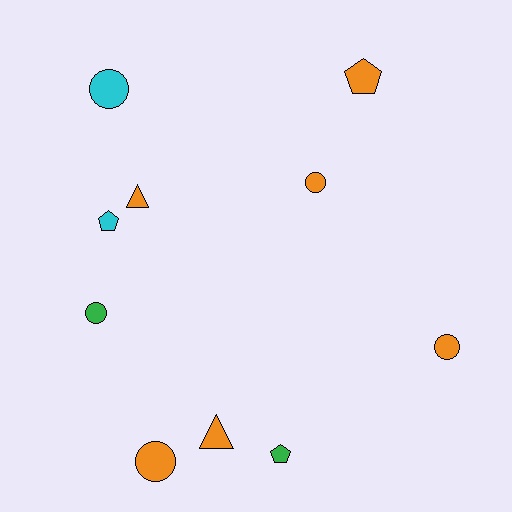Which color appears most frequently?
Orange, with 6 objects.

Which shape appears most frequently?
Circle, with 5 objects.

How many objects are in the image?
There are 10 objects.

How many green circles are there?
There is 1 green circle.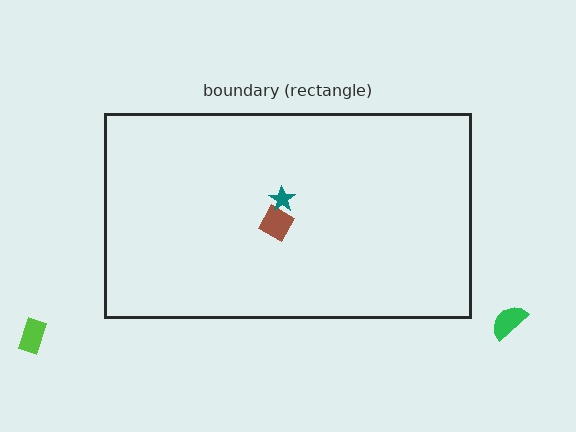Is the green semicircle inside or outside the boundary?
Outside.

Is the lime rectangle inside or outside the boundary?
Outside.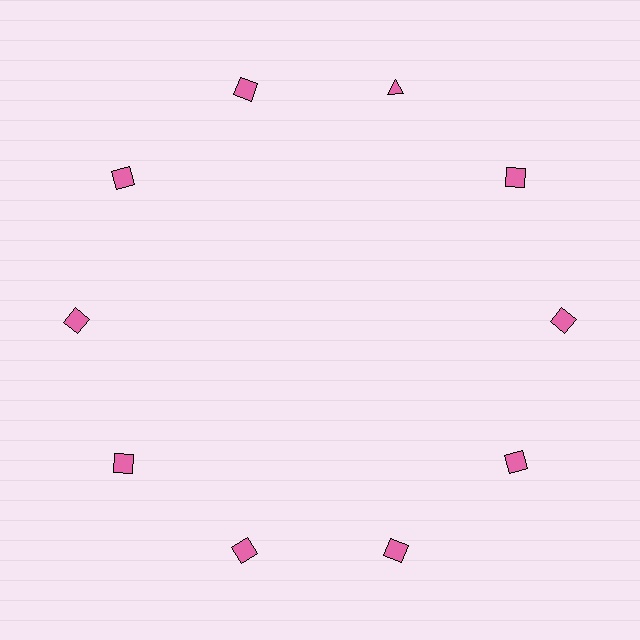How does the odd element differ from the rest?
It has a different shape: triangle instead of square.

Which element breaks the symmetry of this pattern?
The pink triangle at roughly the 1 o'clock position breaks the symmetry. All other shapes are pink squares.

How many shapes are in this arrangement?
There are 10 shapes arranged in a ring pattern.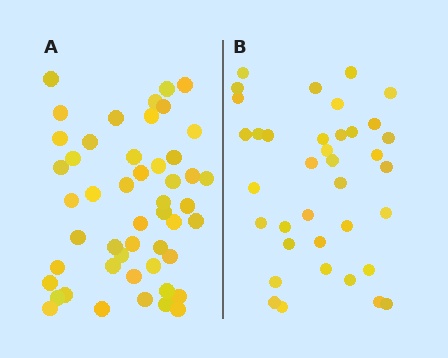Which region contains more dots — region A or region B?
Region A (the left region) has more dots.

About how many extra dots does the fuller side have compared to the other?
Region A has roughly 12 or so more dots than region B.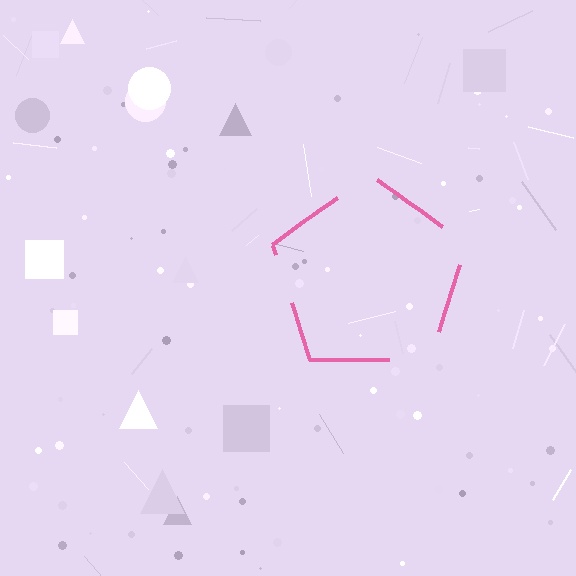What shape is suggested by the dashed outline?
The dashed outline suggests a pentagon.